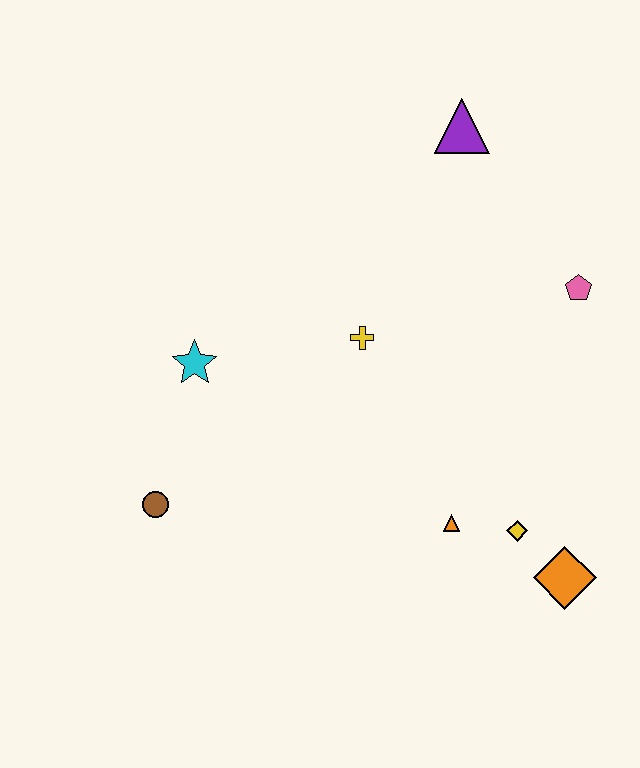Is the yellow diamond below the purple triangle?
Yes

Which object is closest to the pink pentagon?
The purple triangle is closest to the pink pentagon.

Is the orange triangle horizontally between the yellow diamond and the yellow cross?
Yes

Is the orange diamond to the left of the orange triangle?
No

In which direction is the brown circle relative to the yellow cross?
The brown circle is to the left of the yellow cross.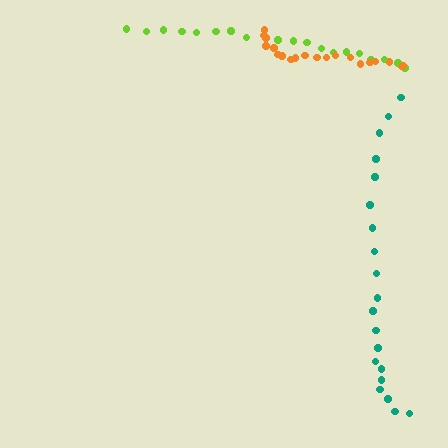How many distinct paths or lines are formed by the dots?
There are 3 distinct paths.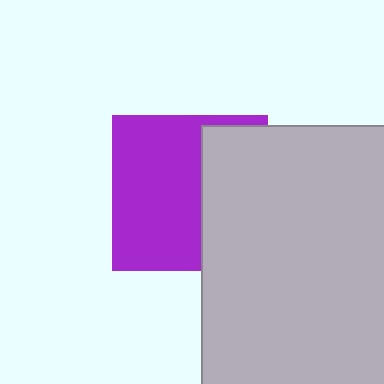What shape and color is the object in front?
The object in front is a light gray rectangle.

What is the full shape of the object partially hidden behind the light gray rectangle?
The partially hidden object is a purple square.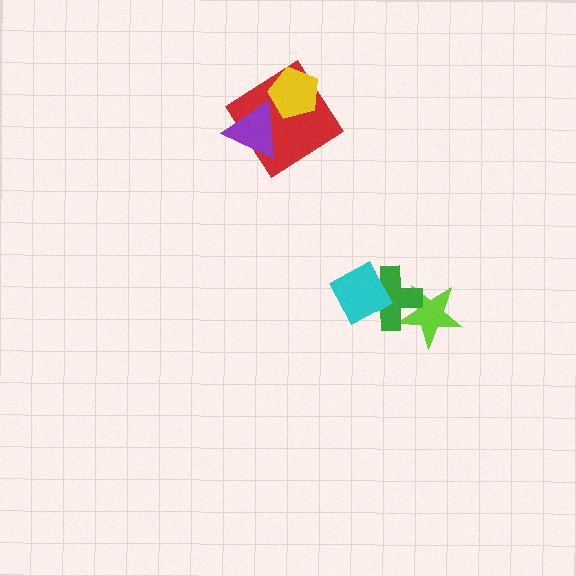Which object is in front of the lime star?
The green cross is in front of the lime star.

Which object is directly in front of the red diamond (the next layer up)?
The yellow pentagon is directly in front of the red diamond.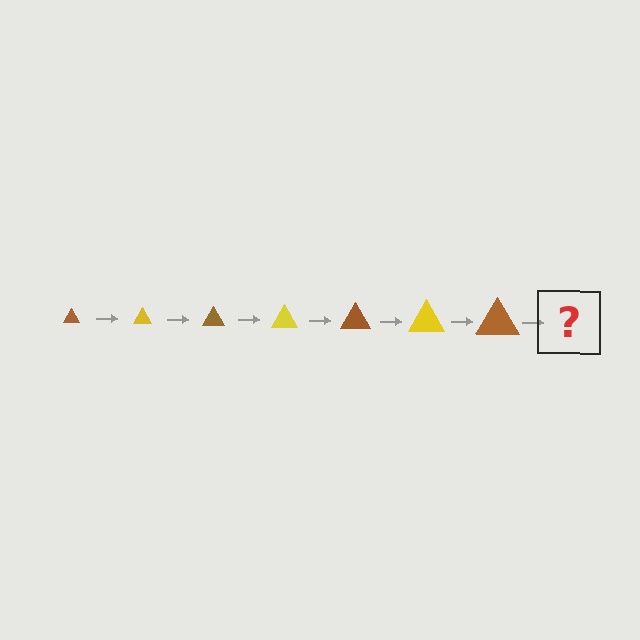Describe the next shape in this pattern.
It should be a yellow triangle, larger than the previous one.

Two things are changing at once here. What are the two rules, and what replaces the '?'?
The two rules are that the triangle grows larger each step and the color cycles through brown and yellow. The '?' should be a yellow triangle, larger than the previous one.